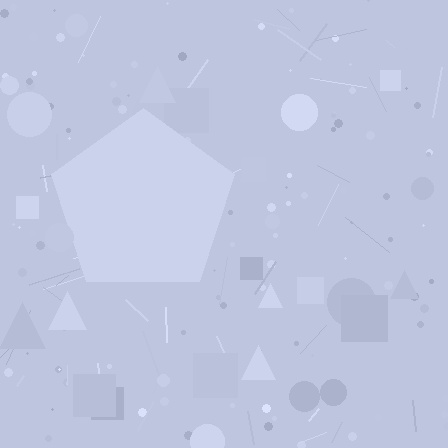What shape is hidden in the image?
A pentagon is hidden in the image.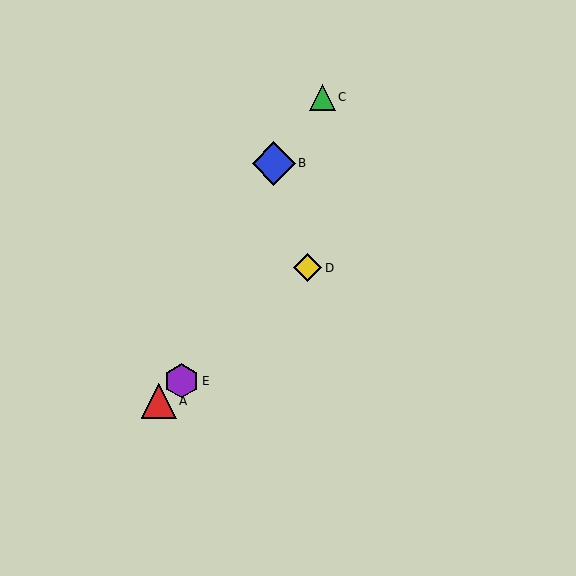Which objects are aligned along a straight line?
Objects A, D, E are aligned along a straight line.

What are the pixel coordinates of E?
Object E is at (182, 381).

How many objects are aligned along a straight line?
3 objects (A, D, E) are aligned along a straight line.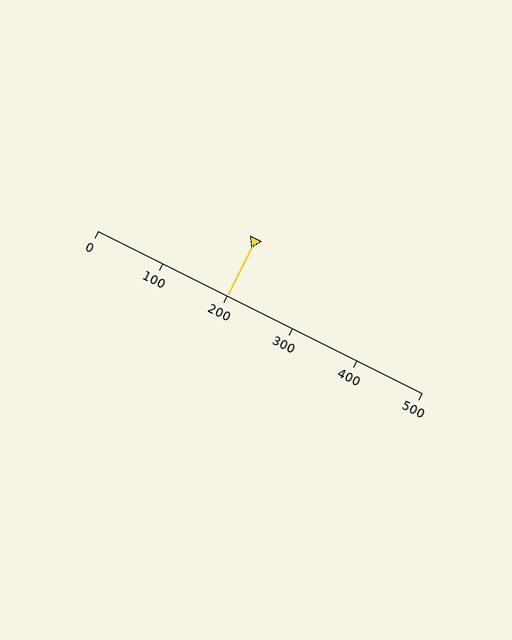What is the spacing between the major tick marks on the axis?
The major ticks are spaced 100 apart.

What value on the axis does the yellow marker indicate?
The marker indicates approximately 200.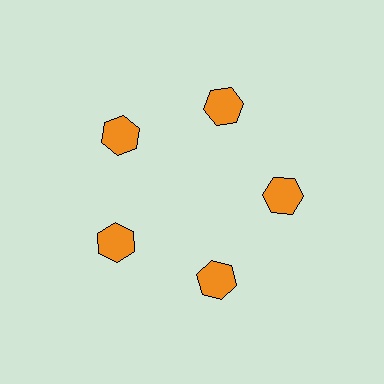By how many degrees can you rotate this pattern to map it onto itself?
The pattern maps onto itself every 72 degrees of rotation.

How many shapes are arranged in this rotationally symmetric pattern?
There are 5 shapes, arranged in 5 groups of 1.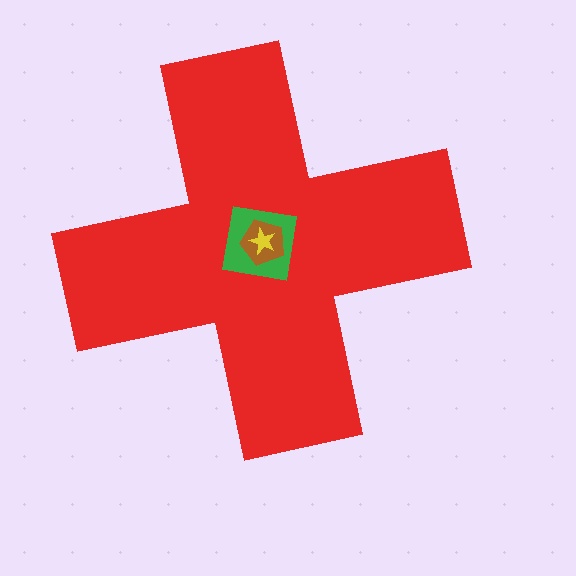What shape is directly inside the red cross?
The green square.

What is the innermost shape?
The yellow star.